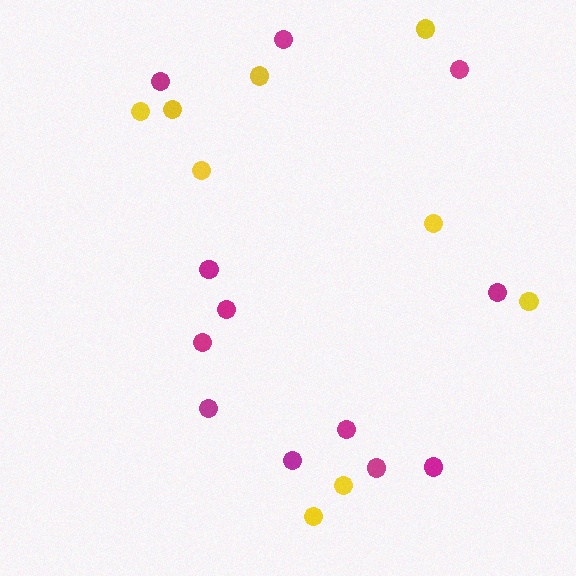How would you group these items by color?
There are 2 groups: one group of yellow circles (9) and one group of magenta circles (12).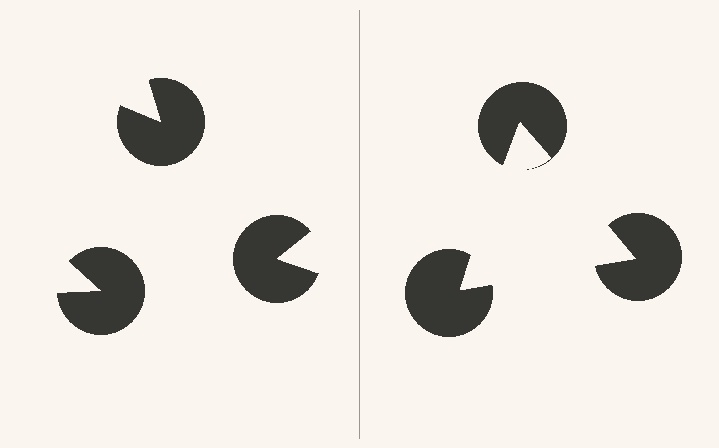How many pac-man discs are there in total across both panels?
6 — 3 on each side.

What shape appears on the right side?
An illusory triangle.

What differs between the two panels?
The pac-man discs are positioned identically on both sides; only the wedge orientations differ. On the right they align to a triangle; on the left they are misaligned.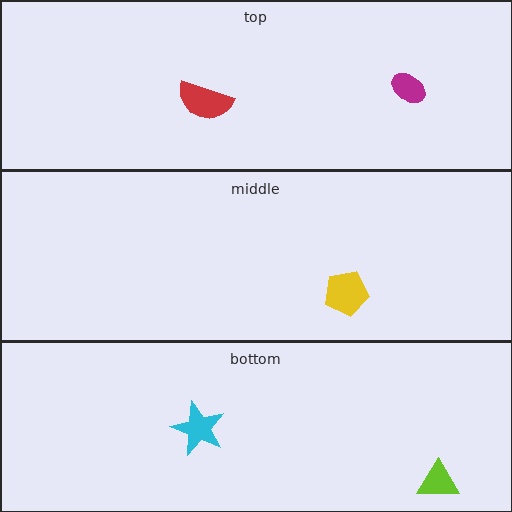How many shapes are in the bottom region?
2.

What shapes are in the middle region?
The yellow pentagon.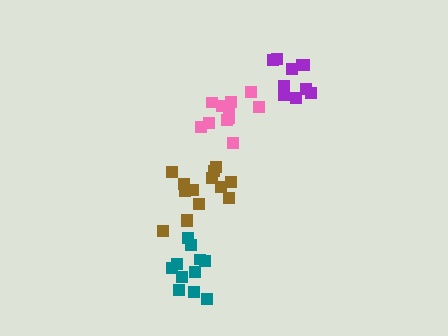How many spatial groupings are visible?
There are 4 spatial groupings.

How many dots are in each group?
Group 1: 11 dots, Group 2: 14 dots, Group 3: 11 dots, Group 4: 10 dots (46 total).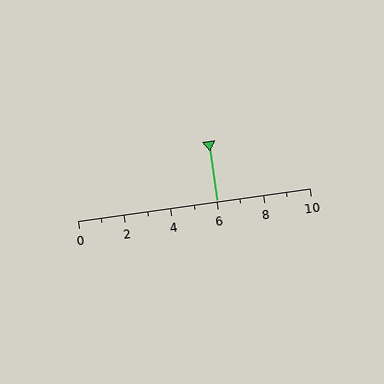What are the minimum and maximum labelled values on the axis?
The axis runs from 0 to 10.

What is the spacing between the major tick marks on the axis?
The major ticks are spaced 2 apart.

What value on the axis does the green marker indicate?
The marker indicates approximately 6.